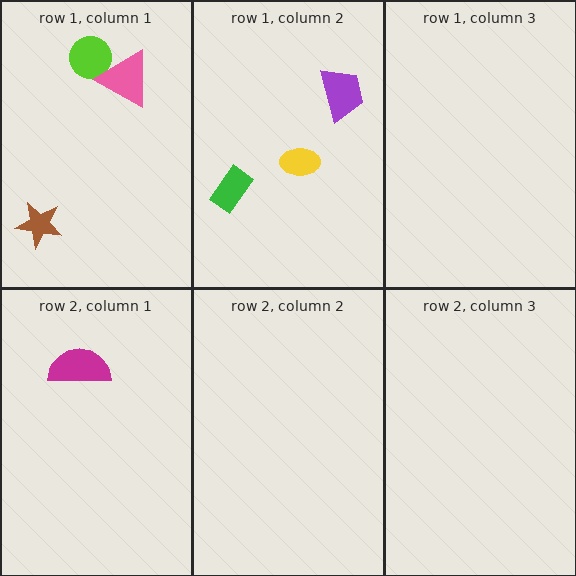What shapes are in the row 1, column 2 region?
The yellow ellipse, the green rectangle, the purple trapezoid.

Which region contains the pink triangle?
The row 1, column 1 region.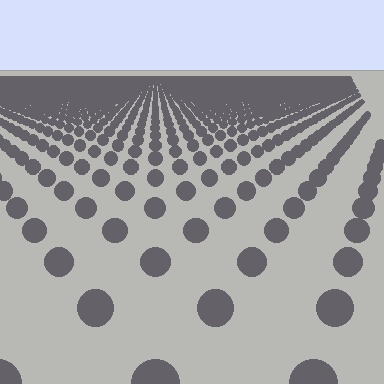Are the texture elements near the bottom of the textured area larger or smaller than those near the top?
Larger. Near the bottom, elements are closer to the viewer and appear at a bigger on-screen size.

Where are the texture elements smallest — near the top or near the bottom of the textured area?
Near the top.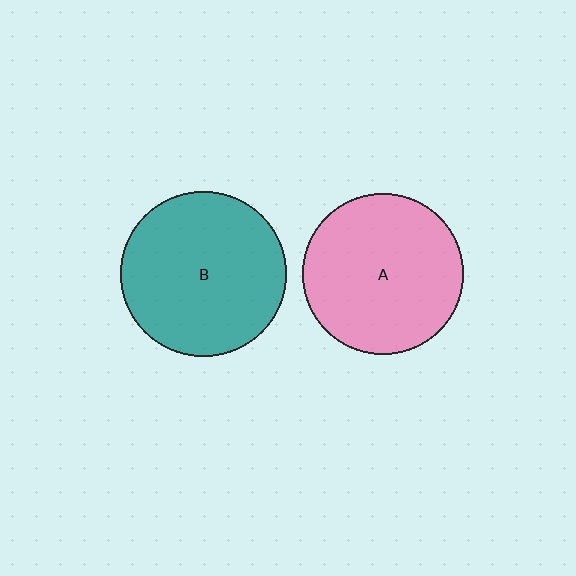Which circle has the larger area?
Circle B (teal).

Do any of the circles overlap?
No, none of the circles overlap.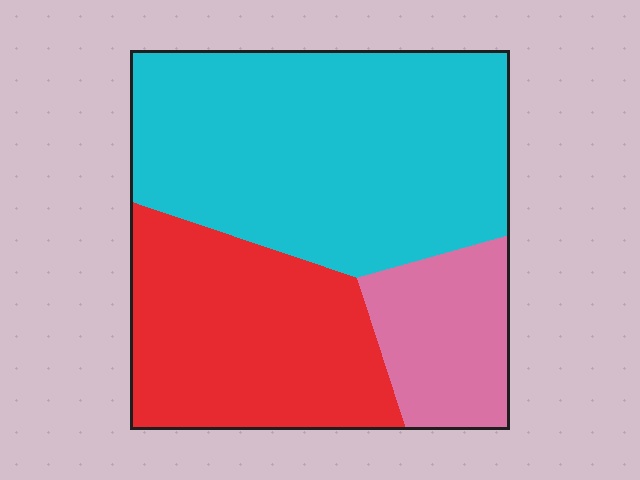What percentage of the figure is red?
Red covers around 35% of the figure.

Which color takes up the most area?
Cyan, at roughly 50%.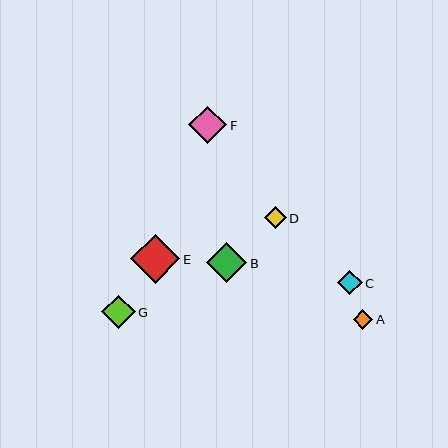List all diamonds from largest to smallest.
From largest to smallest: E, B, F, G, C, D, A.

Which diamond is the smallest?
Diamond A is the smallest with a size of approximately 20 pixels.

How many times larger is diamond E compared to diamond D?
Diamond E is approximately 2.2 times the size of diamond D.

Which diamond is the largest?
Diamond E is the largest with a size of approximately 49 pixels.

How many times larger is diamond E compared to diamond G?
Diamond E is approximately 1.5 times the size of diamond G.